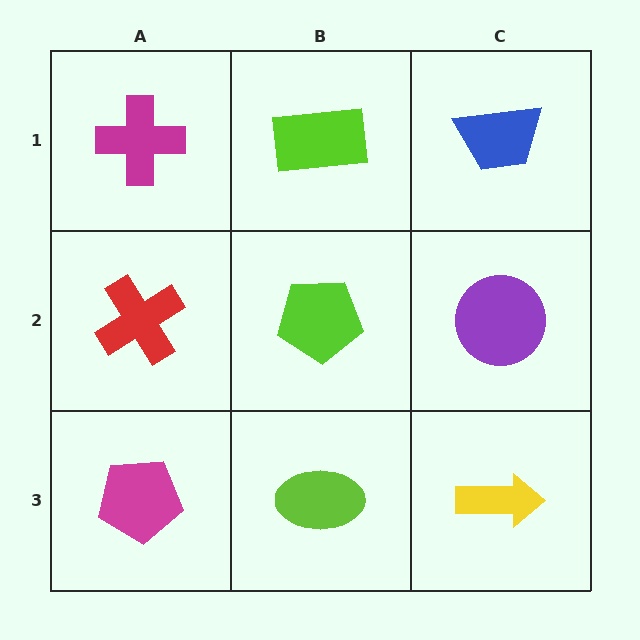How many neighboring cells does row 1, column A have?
2.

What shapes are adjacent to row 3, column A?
A red cross (row 2, column A), a lime ellipse (row 3, column B).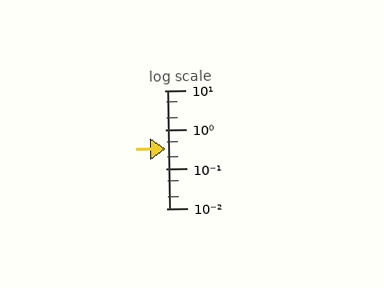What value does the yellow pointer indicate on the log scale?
The pointer indicates approximately 0.32.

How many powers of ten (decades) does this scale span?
The scale spans 3 decades, from 0.01 to 10.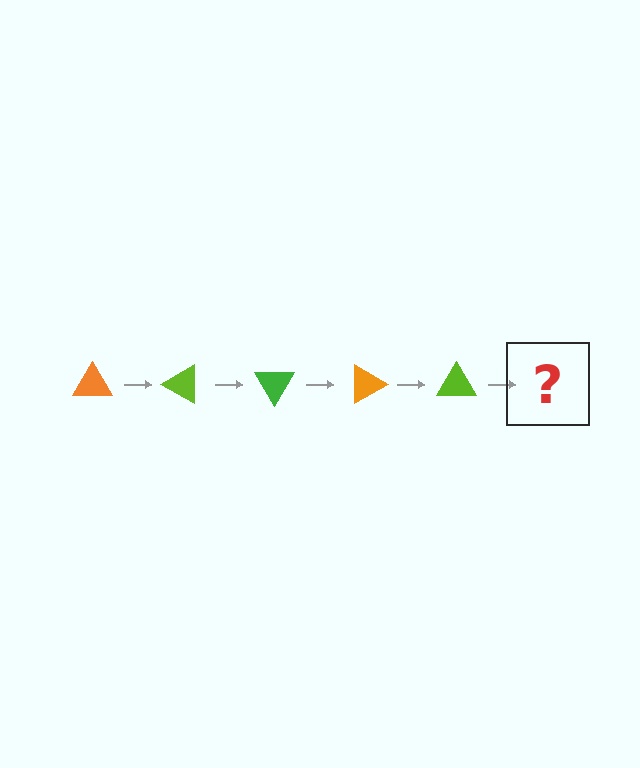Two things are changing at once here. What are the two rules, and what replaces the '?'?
The two rules are that it rotates 30 degrees each step and the color cycles through orange, lime, and green. The '?' should be a green triangle, rotated 150 degrees from the start.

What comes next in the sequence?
The next element should be a green triangle, rotated 150 degrees from the start.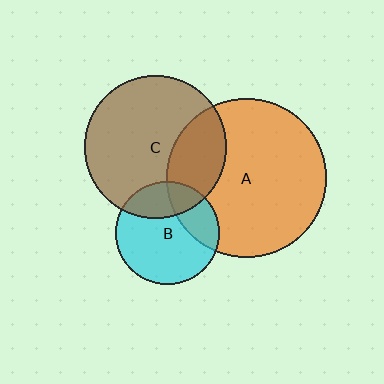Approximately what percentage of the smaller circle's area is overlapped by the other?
Approximately 25%.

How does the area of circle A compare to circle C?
Approximately 1.3 times.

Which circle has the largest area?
Circle A (orange).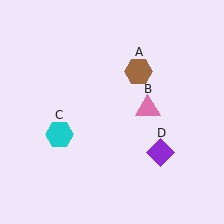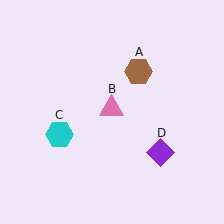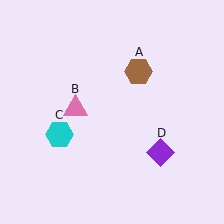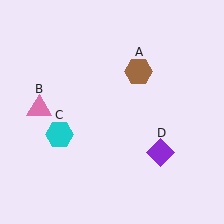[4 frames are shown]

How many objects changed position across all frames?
1 object changed position: pink triangle (object B).